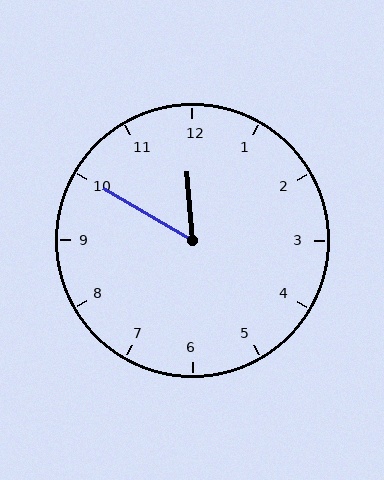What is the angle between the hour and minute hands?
Approximately 55 degrees.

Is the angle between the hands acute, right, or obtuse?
It is acute.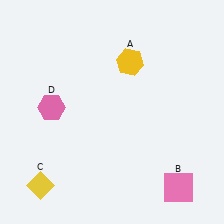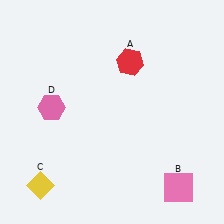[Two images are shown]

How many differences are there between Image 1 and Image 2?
There is 1 difference between the two images.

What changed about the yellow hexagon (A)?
In Image 1, A is yellow. In Image 2, it changed to red.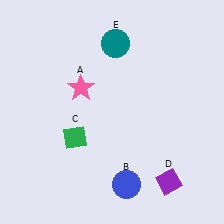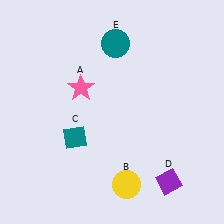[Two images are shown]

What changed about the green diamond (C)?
In Image 1, C is green. In Image 2, it changed to teal.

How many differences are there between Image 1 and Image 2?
There are 2 differences between the two images.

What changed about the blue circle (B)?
In Image 1, B is blue. In Image 2, it changed to yellow.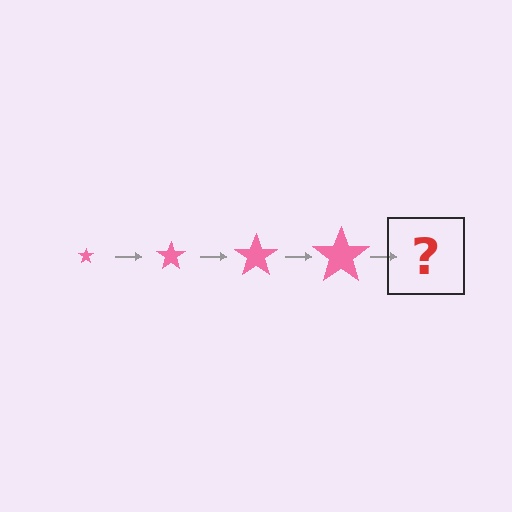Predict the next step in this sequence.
The next step is a pink star, larger than the previous one.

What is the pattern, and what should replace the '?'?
The pattern is that the star gets progressively larger each step. The '?' should be a pink star, larger than the previous one.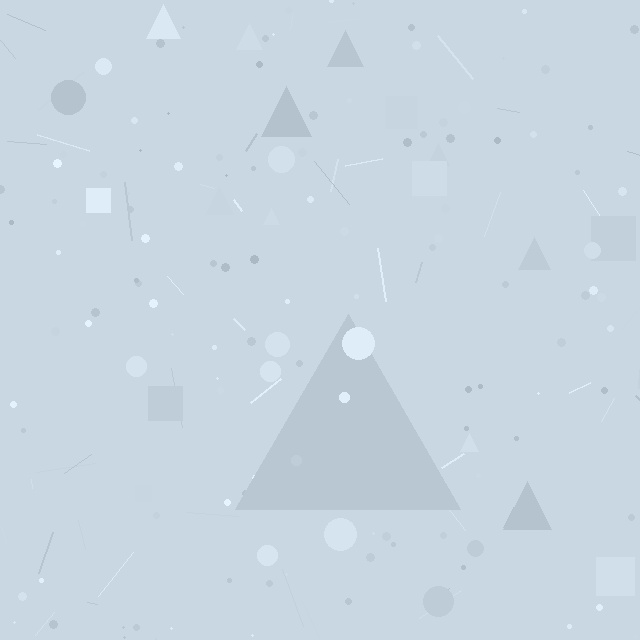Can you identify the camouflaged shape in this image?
The camouflaged shape is a triangle.